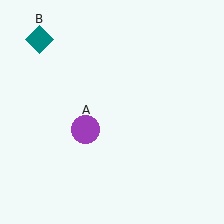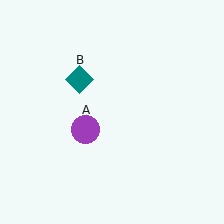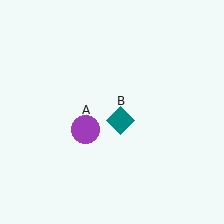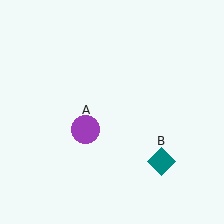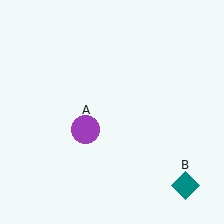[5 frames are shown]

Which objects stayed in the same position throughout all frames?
Purple circle (object A) remained stationary.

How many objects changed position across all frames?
1 object changed position: teal diamond (object B).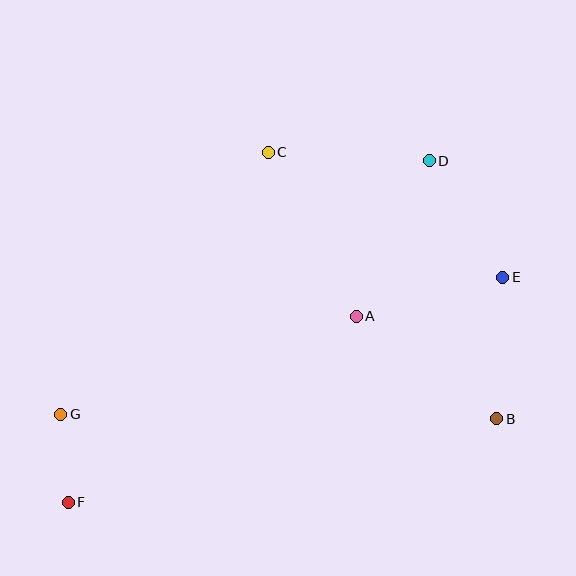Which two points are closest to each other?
Points F and G are closest to each other.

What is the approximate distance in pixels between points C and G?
The distance between C and G is approximately 335 pixels.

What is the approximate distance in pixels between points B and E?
The distance between B and E is approximately 141 pixels.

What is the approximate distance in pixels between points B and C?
The distance between B and C is approximately 351 pixels.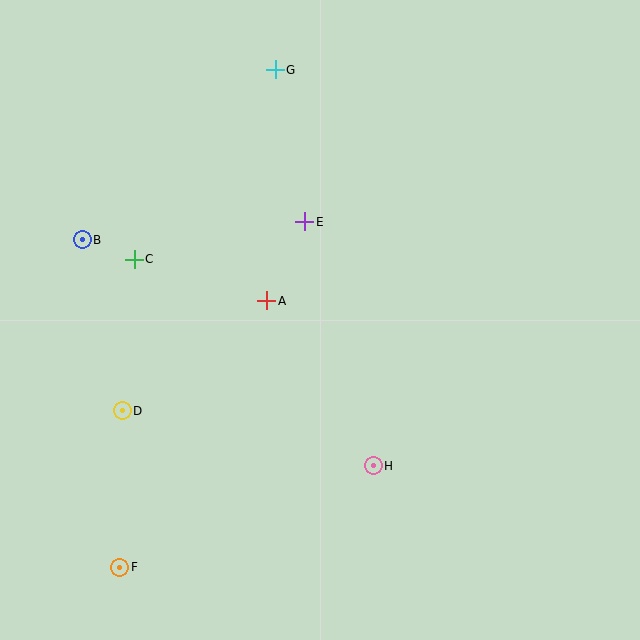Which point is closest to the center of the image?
Point A at (267, 301) is closest to the center.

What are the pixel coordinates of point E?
Point E is at (305, 222).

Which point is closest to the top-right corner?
Point G is closest to the top-right corner.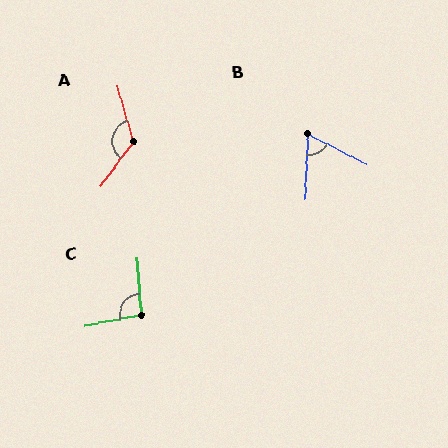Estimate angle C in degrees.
Approximately 97 degrees.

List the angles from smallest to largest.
B (65°), C (97°), A (127°).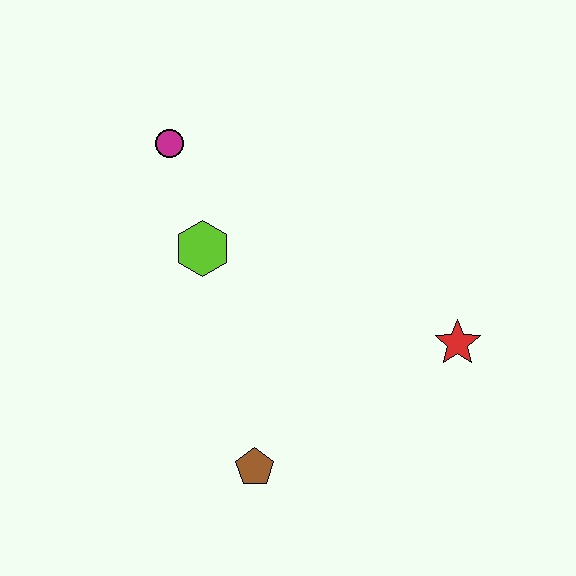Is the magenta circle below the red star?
No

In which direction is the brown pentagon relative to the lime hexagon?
The brown pentagon is below the lime hexagon.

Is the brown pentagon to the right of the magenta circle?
Yes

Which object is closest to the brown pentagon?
The lime hexagon is closest to the brown pentagon.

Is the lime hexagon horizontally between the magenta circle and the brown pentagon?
Yes